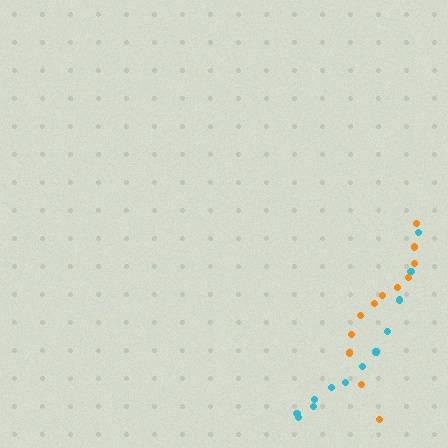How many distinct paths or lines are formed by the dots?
There are 2 distinct paths.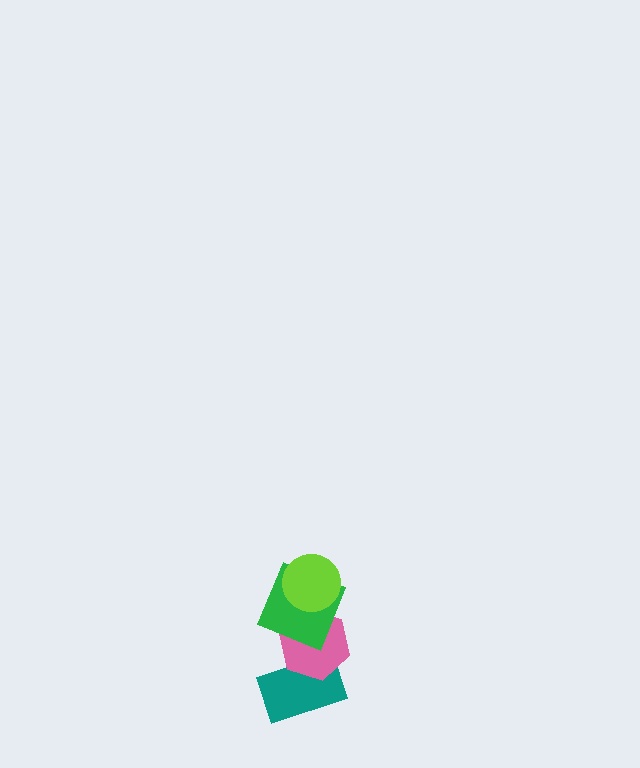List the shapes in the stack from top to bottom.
From top to bottom: the lime circle, the green square, the pink hexagon, the teal rectangle.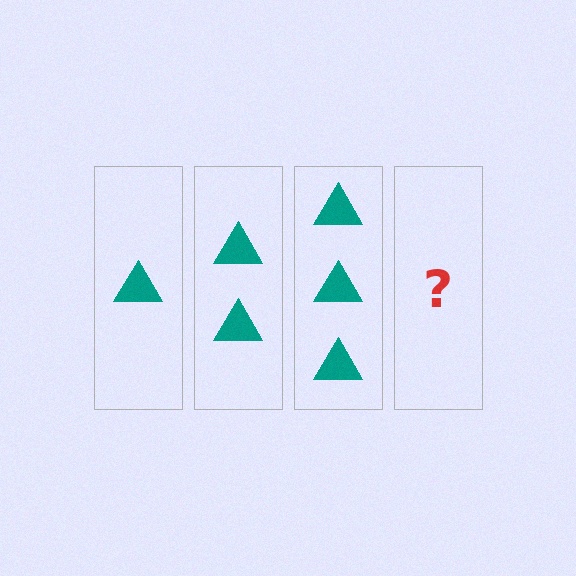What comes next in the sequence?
The next element should be 4 triangles.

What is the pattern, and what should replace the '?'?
The pattern is that each step adds one more triangle. The '?' should be 4 triangles.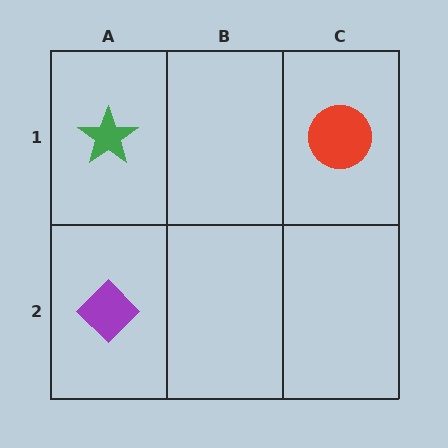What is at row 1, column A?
A green star.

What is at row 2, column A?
A purple diamond.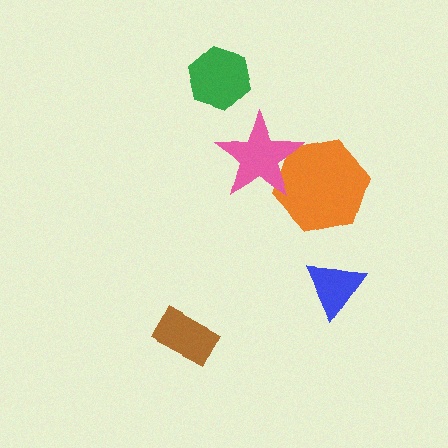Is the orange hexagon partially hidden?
Yes, it is partially covered by another shape.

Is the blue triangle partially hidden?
No, no other shape covers it.